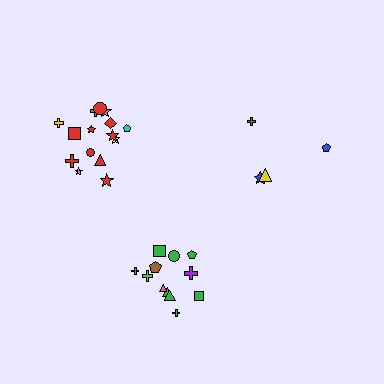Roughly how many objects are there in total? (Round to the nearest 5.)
Roughly 30 objects in total.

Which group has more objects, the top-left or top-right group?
The top-left group.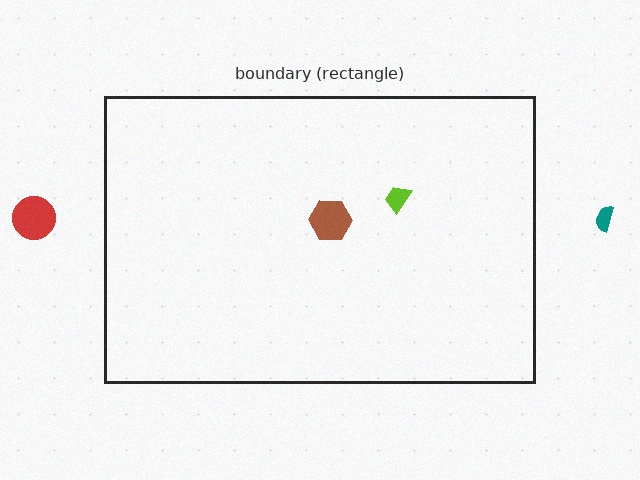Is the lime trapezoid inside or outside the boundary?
Inside.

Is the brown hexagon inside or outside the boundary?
Inside.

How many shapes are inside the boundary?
2 inside, 2 outside.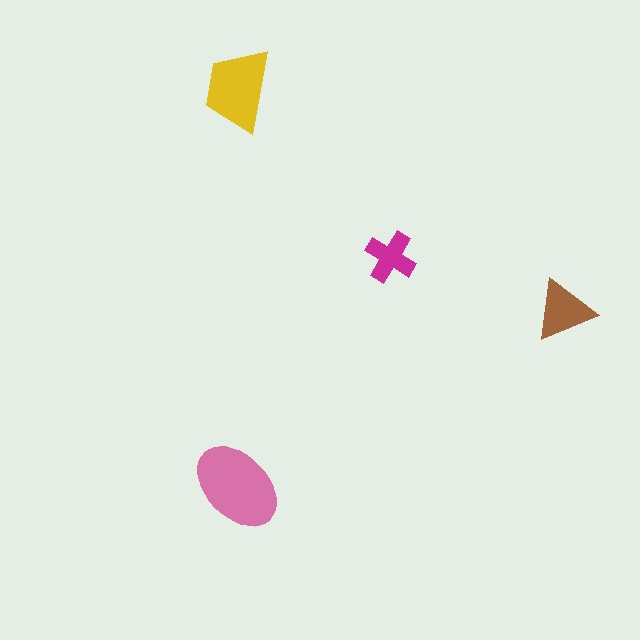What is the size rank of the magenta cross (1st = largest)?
4th.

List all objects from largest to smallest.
The pink ellipse, the yellow trapezoid, the brown triangle, the magenta cross.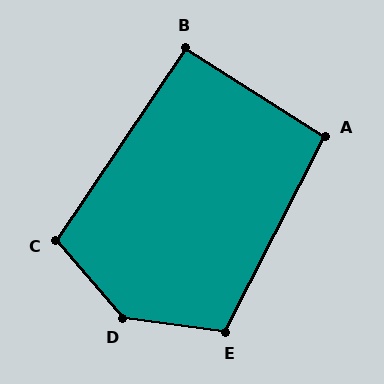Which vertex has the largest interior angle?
D, at approximately 138 degrees.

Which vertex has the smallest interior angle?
B, at approximately 92 degrees.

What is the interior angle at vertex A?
Approximately 95 degrees (obtuse).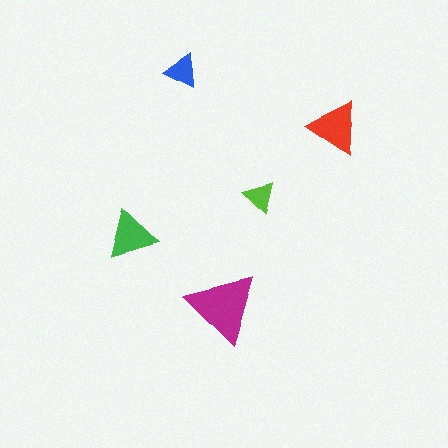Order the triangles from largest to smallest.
the magenta one, the red one, the green one, the blue one, the lime one.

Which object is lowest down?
The magenta triangle is bottommost.